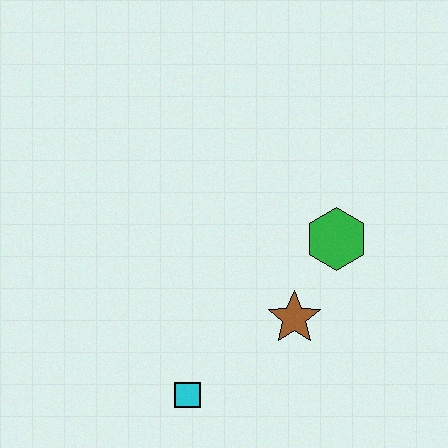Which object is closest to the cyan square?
The brown star is closest to the cyan square.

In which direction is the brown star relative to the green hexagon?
The brown star is below the green hexagon.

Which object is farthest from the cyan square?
The green hexagon is farthest from the cyan square.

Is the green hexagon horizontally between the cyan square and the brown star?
No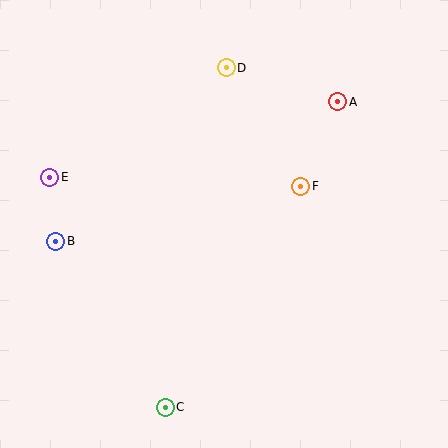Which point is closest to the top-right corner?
Point A is closest to the top-right corner.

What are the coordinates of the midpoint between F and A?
The midpoint between F and A is at (319, 144).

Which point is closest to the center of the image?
Point F at (301, 186) is closest to the center.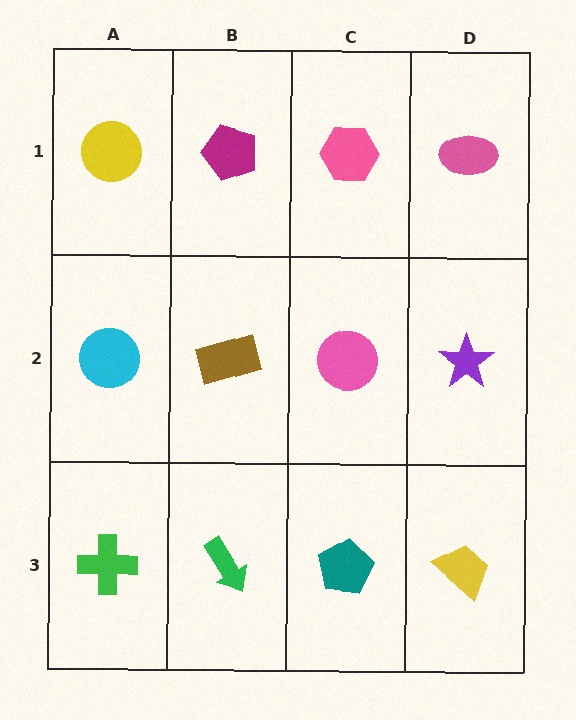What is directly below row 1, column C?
A pink circle.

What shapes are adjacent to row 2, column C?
A pink hexagon (row 1, column C), a teal pentagon (row 3, column C), a brown rectangle (row 2, column B), a purple star (row 2, column D).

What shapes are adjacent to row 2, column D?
A pink ellipse (row 1, column D), a yellow trapezoid (row 3, column D), a pink circle (row 2, column C).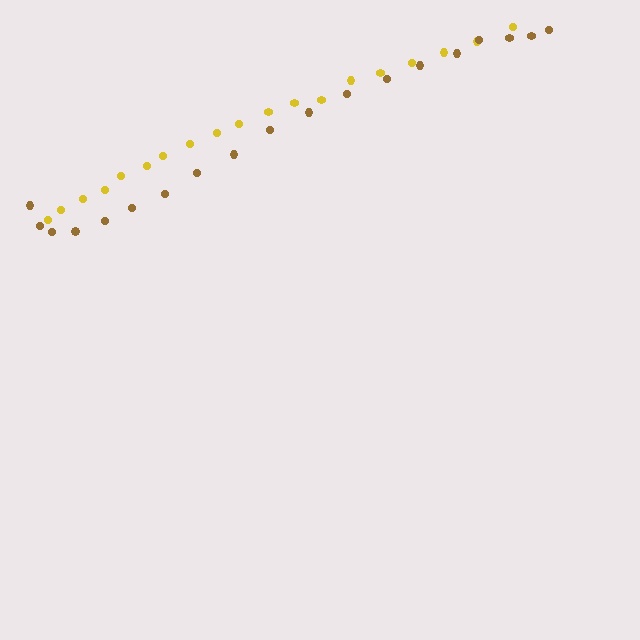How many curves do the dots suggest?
There are 2 distinct paths.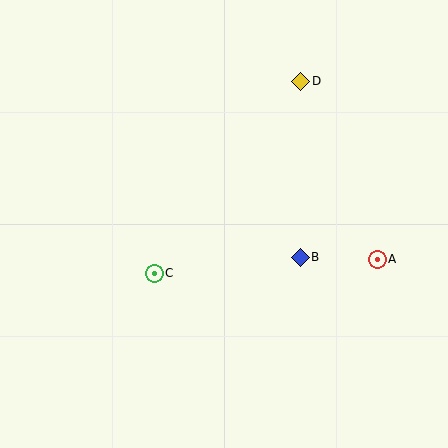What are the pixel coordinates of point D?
Point D is at (301, 81).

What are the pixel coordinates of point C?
Point C is at (154, 273).